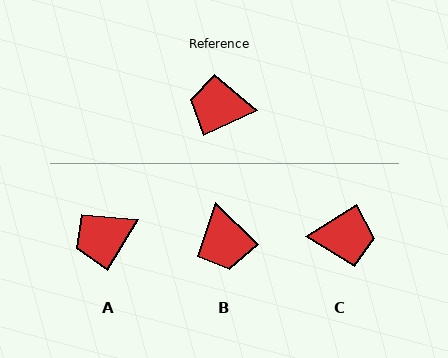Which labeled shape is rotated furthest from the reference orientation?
C, about 171 degrees away.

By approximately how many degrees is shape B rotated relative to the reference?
Approximately 112 degrees counter-clockwise.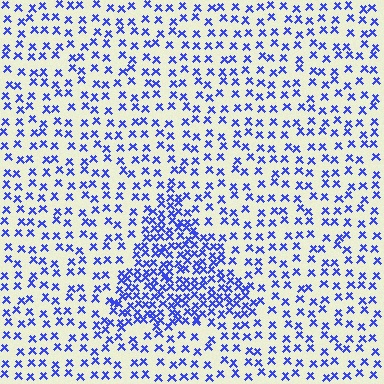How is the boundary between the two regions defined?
The boundary is defined by a change in element density (approximately 2.3x ratio). All elements are the same color, size, and shape.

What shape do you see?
I see a triangle.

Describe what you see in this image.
The image contains small blue elements arranged at two different densities. A triangle-shaped region is visible where the elements are more densely packed than the surrounding area.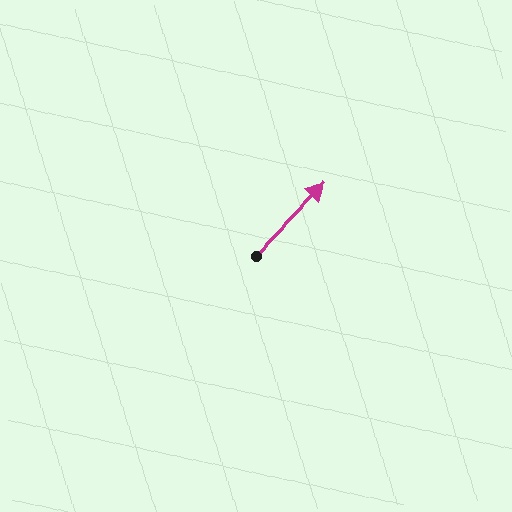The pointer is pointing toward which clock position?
Roughly 2 o'clock.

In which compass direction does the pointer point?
Northeast.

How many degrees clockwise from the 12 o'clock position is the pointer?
Approximately 46 degrees.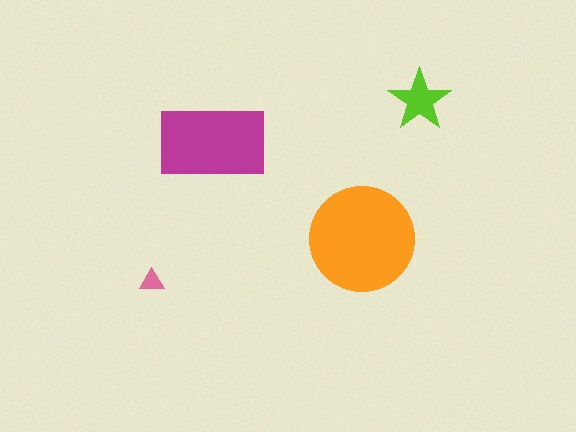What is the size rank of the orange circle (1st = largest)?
1st.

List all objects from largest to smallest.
The orange circle, the magenta rectangle, the lime star, the pink triangle.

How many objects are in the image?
There are 4 objects in the image.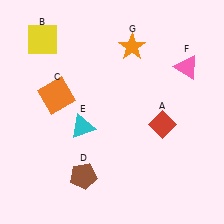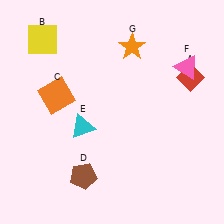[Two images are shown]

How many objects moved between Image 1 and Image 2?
1 object moved between the two images.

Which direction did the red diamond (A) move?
The red diamond (A) moved up.